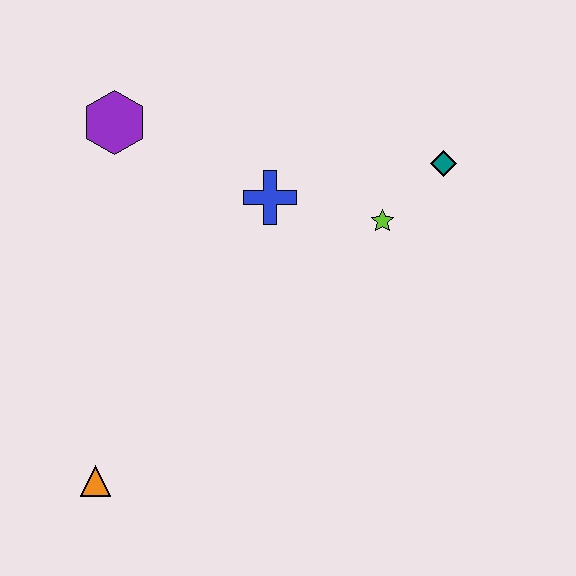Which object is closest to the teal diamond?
The lime star is closest to the teal diamond.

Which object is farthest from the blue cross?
The orange triangle is farthest from the blue cross.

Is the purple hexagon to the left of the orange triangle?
No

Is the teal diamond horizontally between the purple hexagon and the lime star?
No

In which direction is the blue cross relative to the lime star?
The blue cross is to the left of the lime star.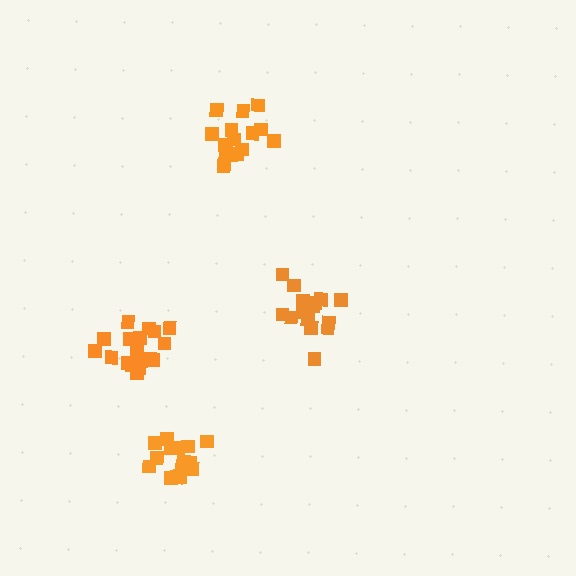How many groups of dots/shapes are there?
There are 4 groups.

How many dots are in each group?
Group 1: 17 dots, Group 2: 16 dots, Group 3: 18 dots, Group 4: 19 dots (70 total).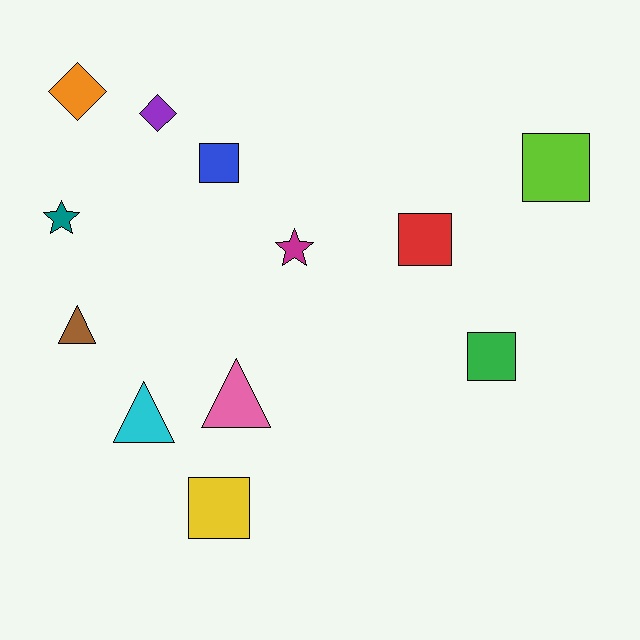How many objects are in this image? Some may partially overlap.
There are 12 objects.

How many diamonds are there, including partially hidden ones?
There are 2 diamonds.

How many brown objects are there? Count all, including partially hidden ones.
There is 1 brown object.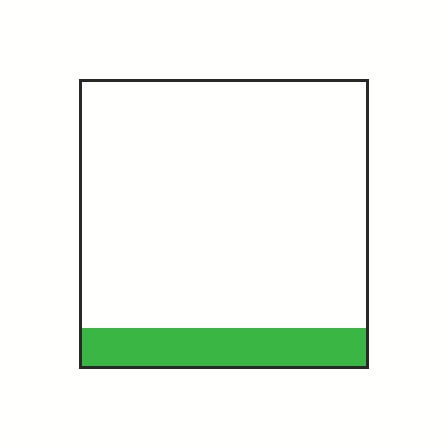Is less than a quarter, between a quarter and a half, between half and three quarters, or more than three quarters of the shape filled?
Less than a quarter.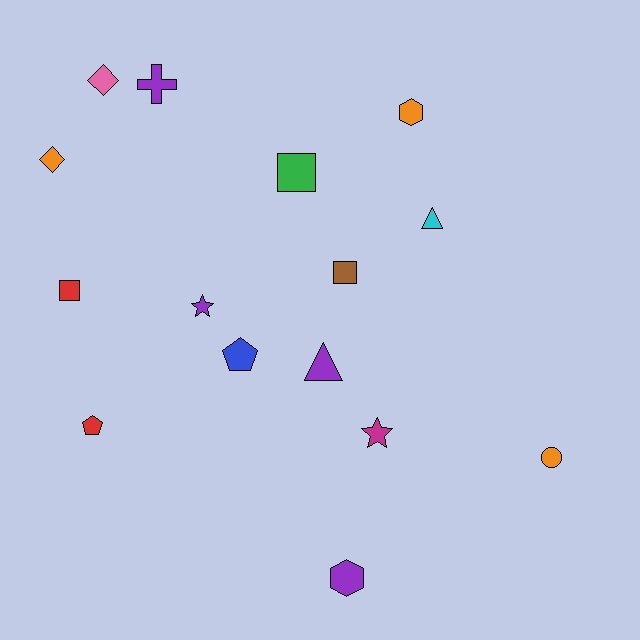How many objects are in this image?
There are 15 objects.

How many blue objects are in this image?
There is 1 blue object.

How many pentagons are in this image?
There are 2 pentagons.